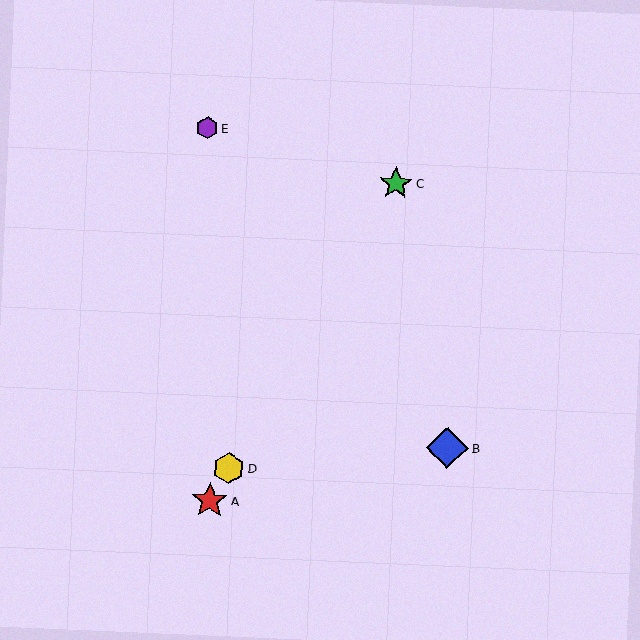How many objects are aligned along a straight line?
3 objects (A, C, D) are aligned along a straight line.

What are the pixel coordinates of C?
Object C is at (396, 183).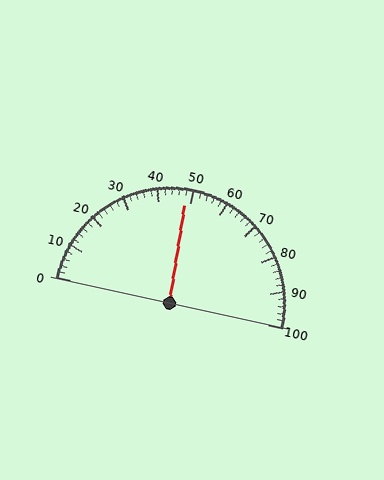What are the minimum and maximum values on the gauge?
The gauge ranges from 0 to 100.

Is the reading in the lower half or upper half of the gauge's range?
The reading is in the lower half of the range (0 to 100).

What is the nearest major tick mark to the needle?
The nearest major tick mark is 50.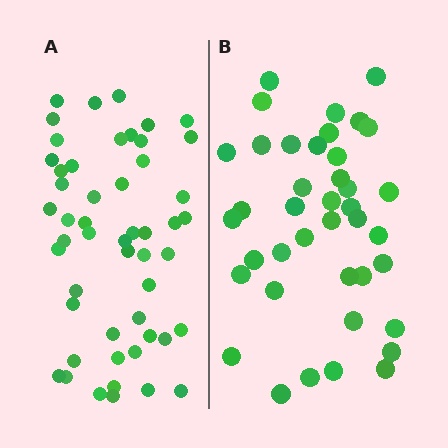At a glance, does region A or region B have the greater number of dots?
Region A (the left region) has more dots.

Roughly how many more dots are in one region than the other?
Region A has roughly 12 or so more dots than region B.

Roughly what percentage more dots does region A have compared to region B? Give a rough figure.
About 30% more.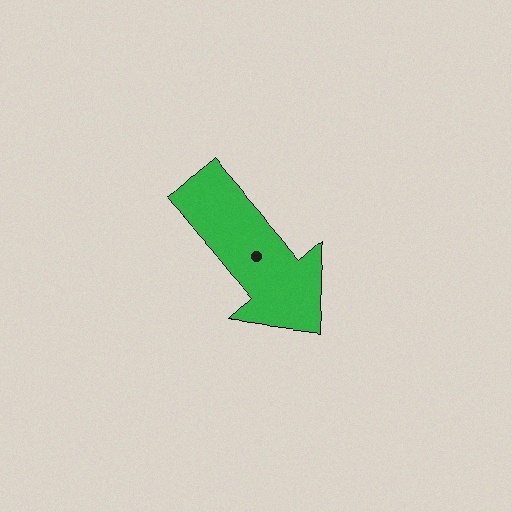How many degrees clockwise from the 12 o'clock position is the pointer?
Approximately 138 degrees.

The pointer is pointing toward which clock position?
Roughly 5 o'clock.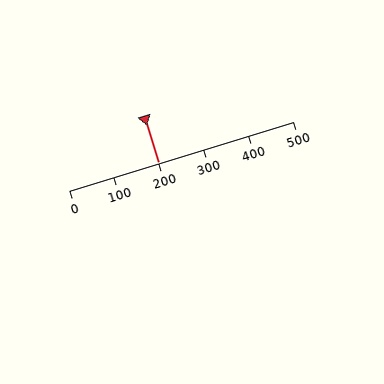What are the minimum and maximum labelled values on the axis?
The axis runs from 0 to 500.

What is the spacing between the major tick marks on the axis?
The major ticks are spaced 100 apart.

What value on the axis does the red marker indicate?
The marker indicates approximately 200.